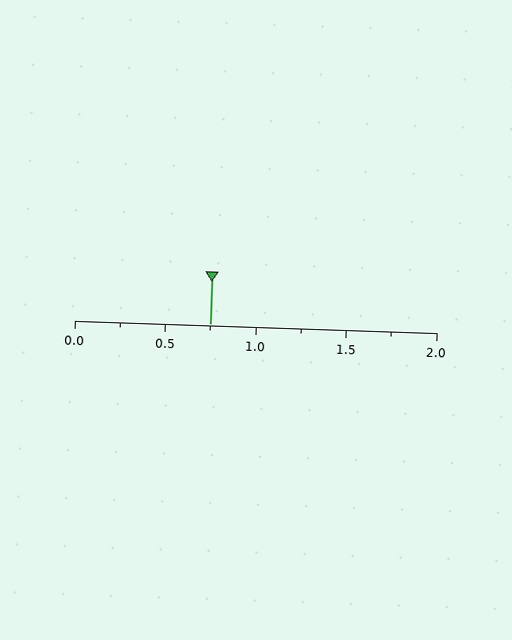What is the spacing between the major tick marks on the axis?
The major ticks are spaced 0.5 apart.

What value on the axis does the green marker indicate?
The marker indicates approximately 0.75.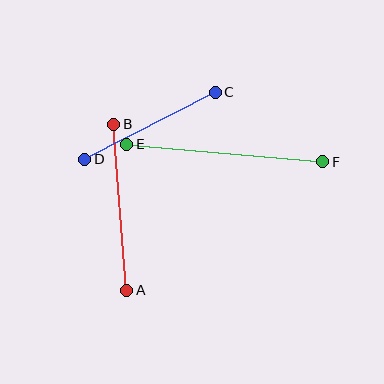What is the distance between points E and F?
The distance is approximately 197 pixels.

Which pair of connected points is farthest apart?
Points E and F are farthest apart.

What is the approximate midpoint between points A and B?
The midpoint is at approximately (120, 207) pixels.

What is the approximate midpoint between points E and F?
The midpoint is at approximately (225, 153) pixels.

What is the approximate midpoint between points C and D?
The midpoint is at approximately (150, 126) pixels.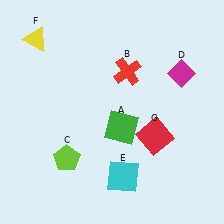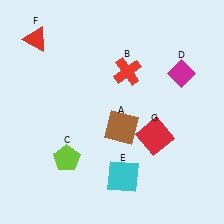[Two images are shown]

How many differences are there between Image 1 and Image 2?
There are 2 differences between the two images.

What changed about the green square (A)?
In Image 1, A is green. In Image 2, it changed to brown.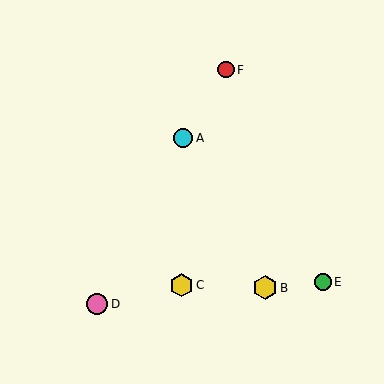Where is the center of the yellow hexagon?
The center of the yellow hexagon is at (182, 285).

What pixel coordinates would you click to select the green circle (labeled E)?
Click at (323, 282) to select the green circle E.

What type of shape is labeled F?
Shape F is a red circle.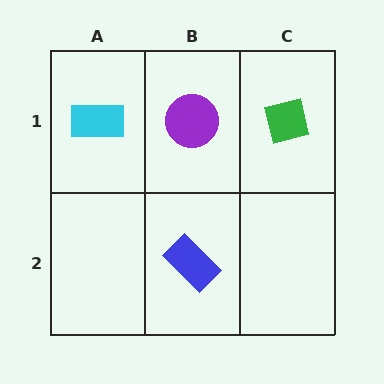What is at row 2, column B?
A blue rectangle.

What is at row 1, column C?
A green square.